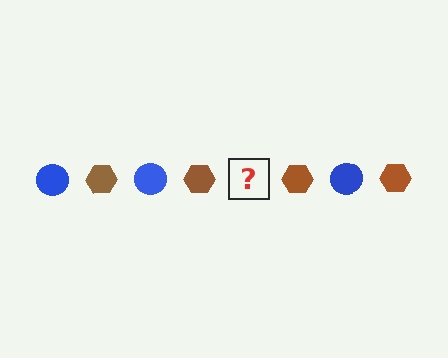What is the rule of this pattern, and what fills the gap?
The rule is that the pattern alternates between blue circle and brown hexagon. The gap should be filled with a blue circle.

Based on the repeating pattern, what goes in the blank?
The blank should be a blue circle.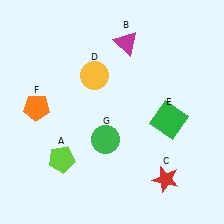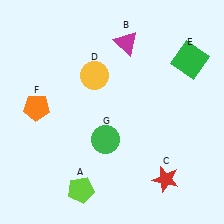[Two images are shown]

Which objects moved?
The objects that moved are: the lime pentagon (A), the green square (E).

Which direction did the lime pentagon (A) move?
The lime pentagon (A) moved down.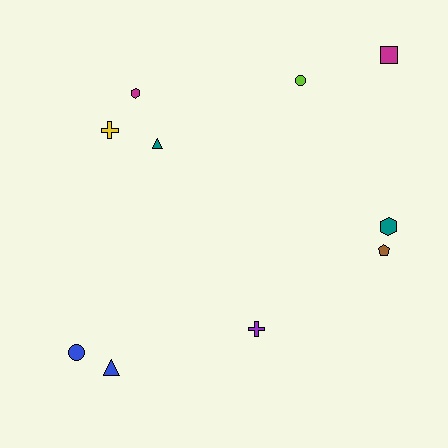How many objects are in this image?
There are 10 objects.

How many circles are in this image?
There are 2 circles.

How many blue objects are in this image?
There are 2 blue objects.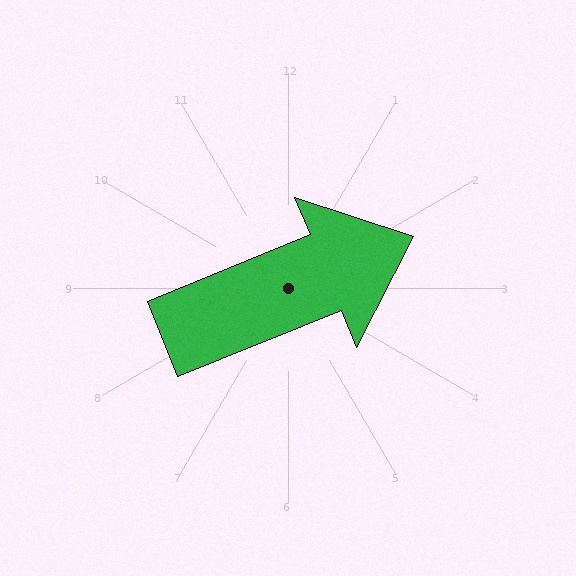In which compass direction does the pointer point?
East.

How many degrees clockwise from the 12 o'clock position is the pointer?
Approximately 68 degrees.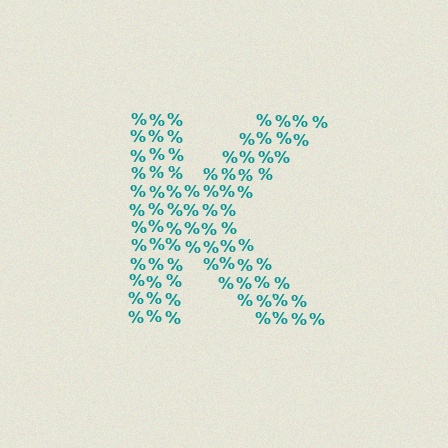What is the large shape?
The large shape is the letter K.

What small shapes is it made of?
It is made of small percent signs.